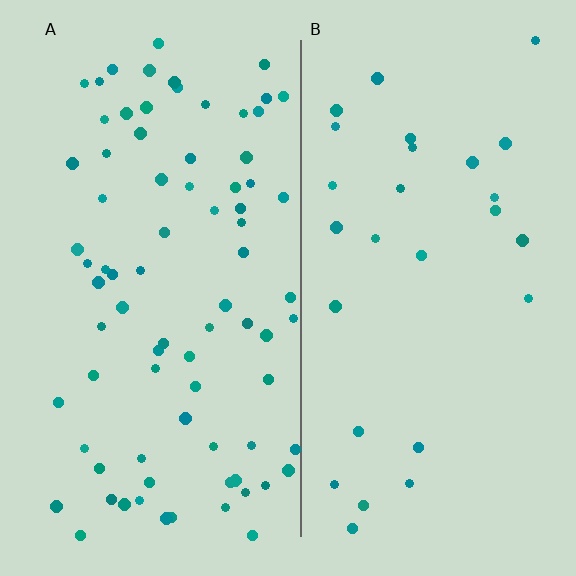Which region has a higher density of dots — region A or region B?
A (the left).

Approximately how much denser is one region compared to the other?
Approximately 2.9× — region A over region B.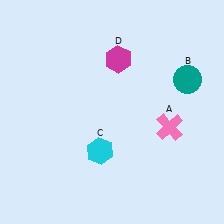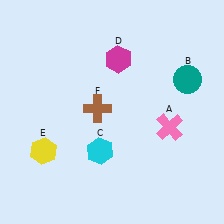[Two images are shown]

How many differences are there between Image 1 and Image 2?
There are 2 differences between the two images.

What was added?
A yellow hexagon (E), a brown cross (F) were added in Image 2.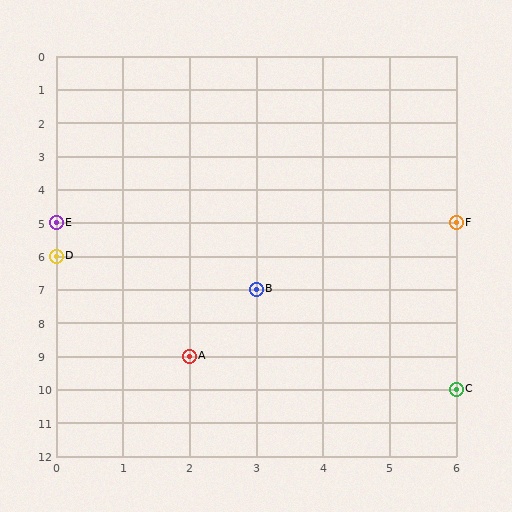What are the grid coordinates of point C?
Point C is at grid coordinates (6, 10).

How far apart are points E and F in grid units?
Points E and F are 6 columns apart.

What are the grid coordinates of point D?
Point D is at grid coordinates (0, 6).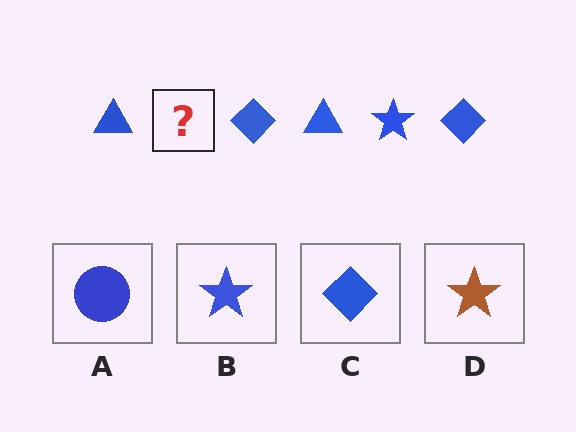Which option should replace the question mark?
Option B.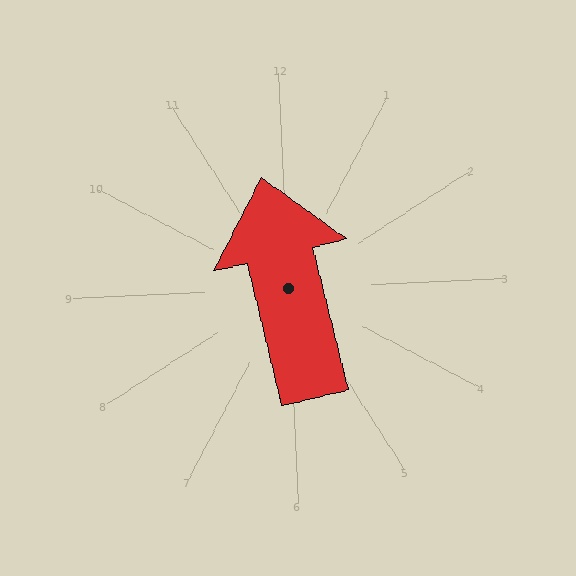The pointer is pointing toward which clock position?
Roughly 12 o'clock.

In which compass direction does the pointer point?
North.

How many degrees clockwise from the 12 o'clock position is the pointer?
Approximately 349 degrees.